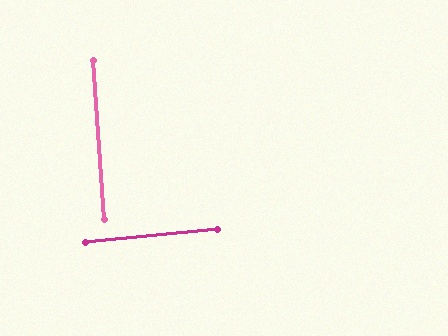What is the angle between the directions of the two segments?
Approximately 89 degrees.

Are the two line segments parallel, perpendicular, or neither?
Perpendicular — they meet at approximately 89°.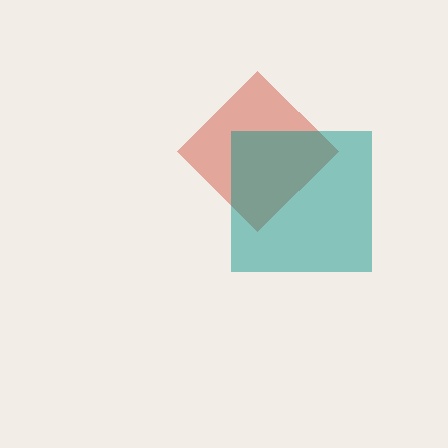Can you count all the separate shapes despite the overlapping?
Yes, there are 2 separate shapes.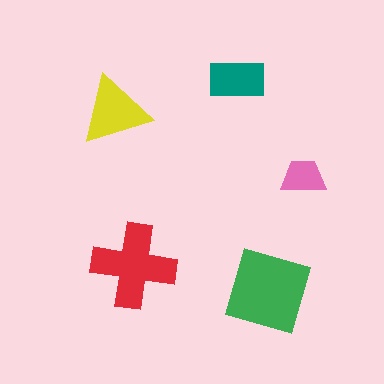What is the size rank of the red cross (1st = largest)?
2nd.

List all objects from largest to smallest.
The green square, the red cross, the yellow triangle, the teal rectangle, the pink trapezoid.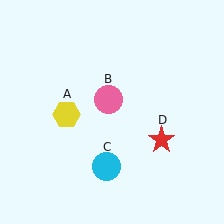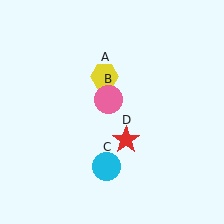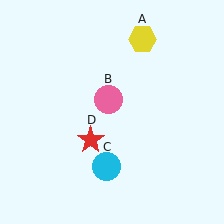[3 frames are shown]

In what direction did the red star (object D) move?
The red star (object D) moved left.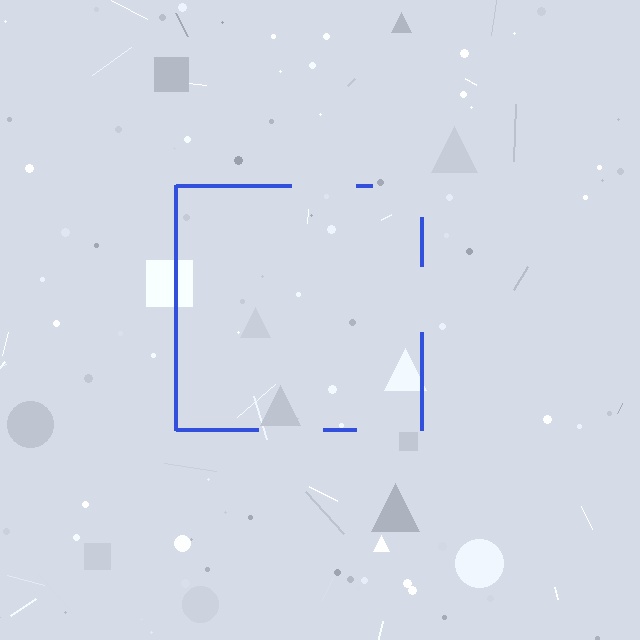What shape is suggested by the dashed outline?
The dashed outline suggests a square.